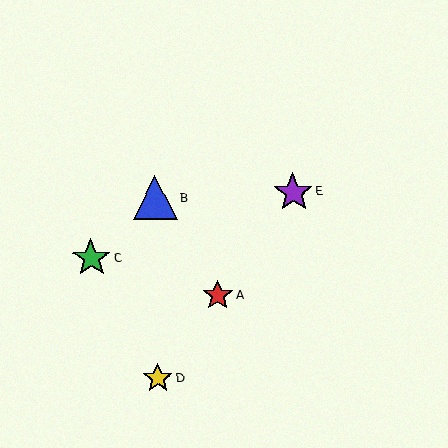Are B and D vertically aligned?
Yes, both are at x≈155.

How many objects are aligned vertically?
2 objects (B, D) are aligned vertically.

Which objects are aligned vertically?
Objects B, D are aligned vertically.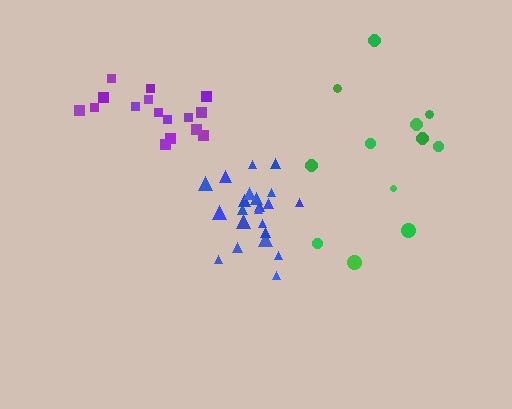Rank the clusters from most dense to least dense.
blue, purple, green.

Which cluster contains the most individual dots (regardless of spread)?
Blue (23).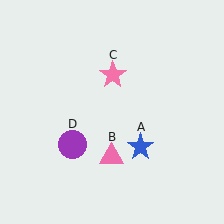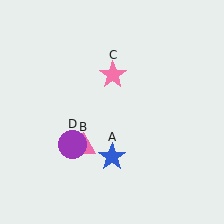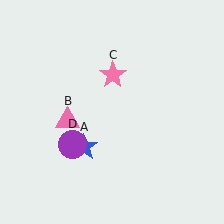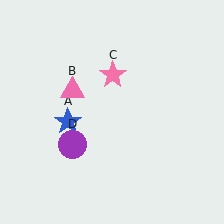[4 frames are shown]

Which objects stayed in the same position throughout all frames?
Pink star (object C) and purple circle (object D) remained stationary.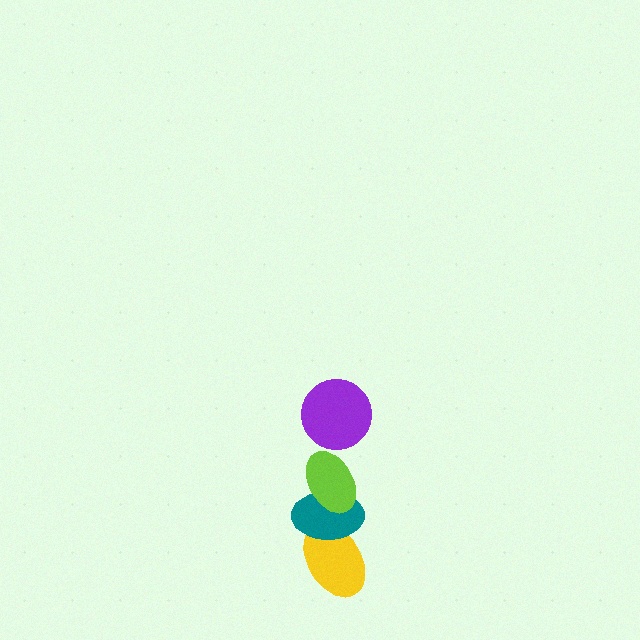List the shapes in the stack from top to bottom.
From top to bottom: the purple circle, the lime ellipse, the teal ellipse, the yellow ellipse.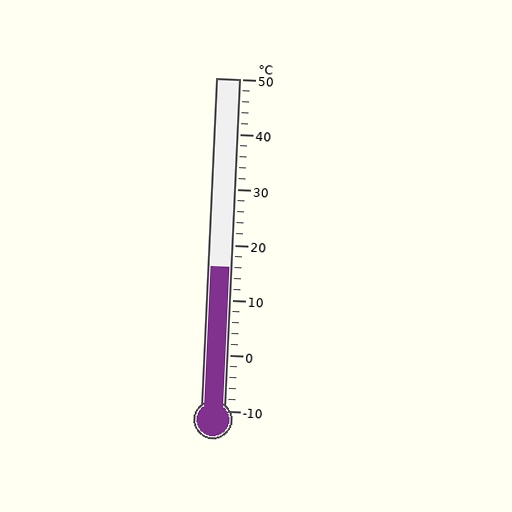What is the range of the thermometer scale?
The thermometer scale ranges from -10°C to 50°C.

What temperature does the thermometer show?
The thermometer shows approximately 16°C.